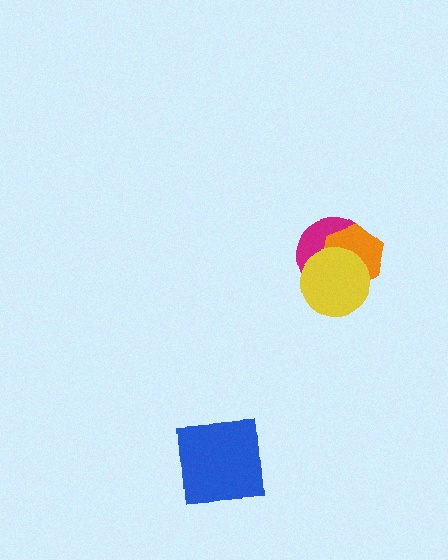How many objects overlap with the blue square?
0 objects overlap with the blue square.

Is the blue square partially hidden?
No, no other shape covers it.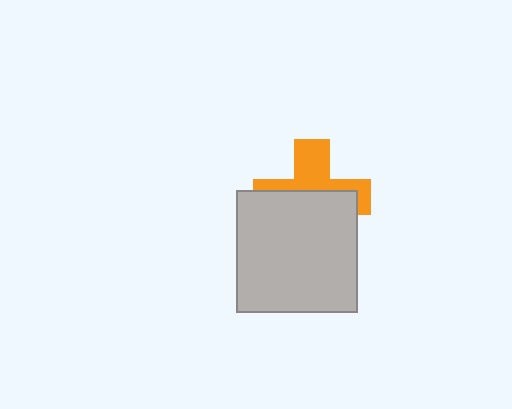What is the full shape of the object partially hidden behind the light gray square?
The partially hidden object is an orange cross.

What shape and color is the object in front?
The object in front is a light gray square.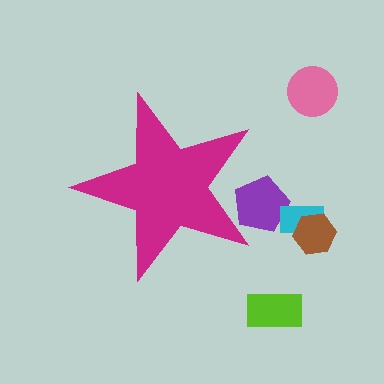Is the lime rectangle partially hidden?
No, the lime rectangle is fully visible.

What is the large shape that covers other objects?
A magenta star.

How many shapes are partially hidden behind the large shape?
1 shape is partially hidden.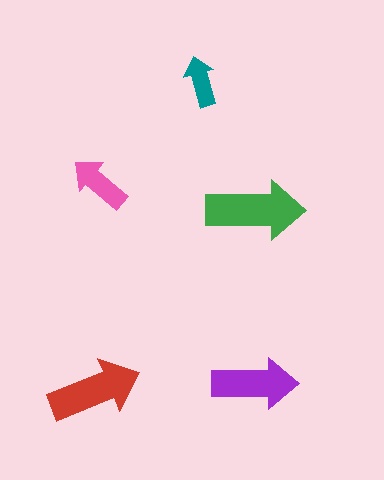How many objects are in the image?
There are 5 objects in the image.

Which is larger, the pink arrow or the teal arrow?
The pink one.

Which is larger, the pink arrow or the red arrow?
The red one.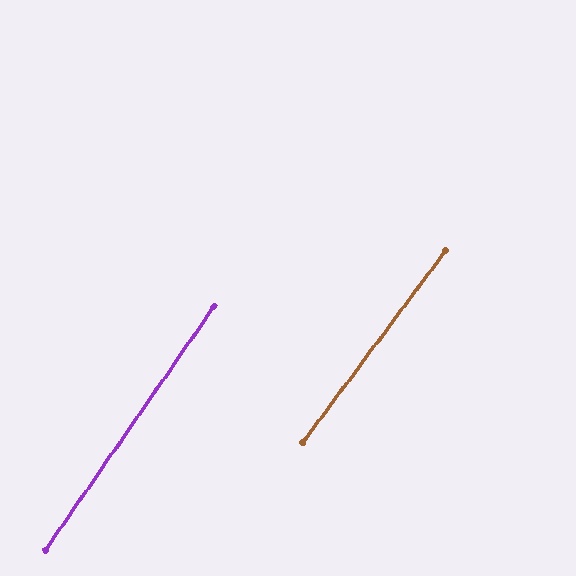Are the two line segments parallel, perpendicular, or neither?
Parallel — their directions differ by only 1.7°.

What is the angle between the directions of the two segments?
Approximately 2 degrees.